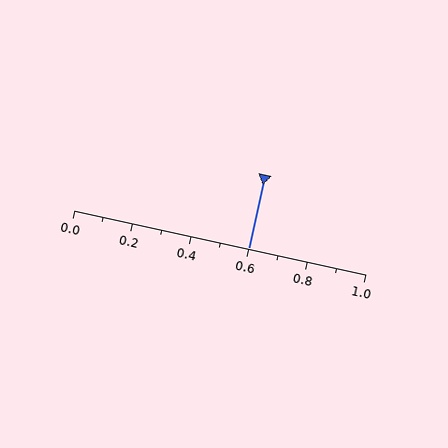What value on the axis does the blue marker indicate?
The marker indicates approximately 0.6.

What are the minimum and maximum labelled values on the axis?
The axis runs from 0.0 to 1.0.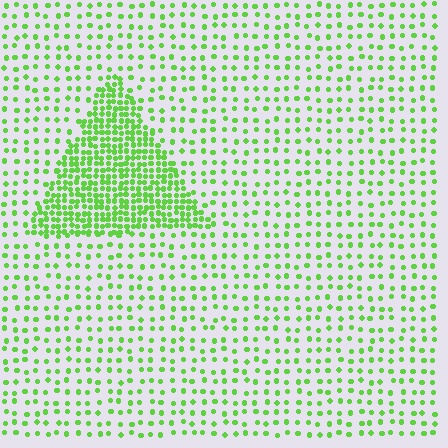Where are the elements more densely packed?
The elements are more densely packed inside the triangle boundary.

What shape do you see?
I see a triangle.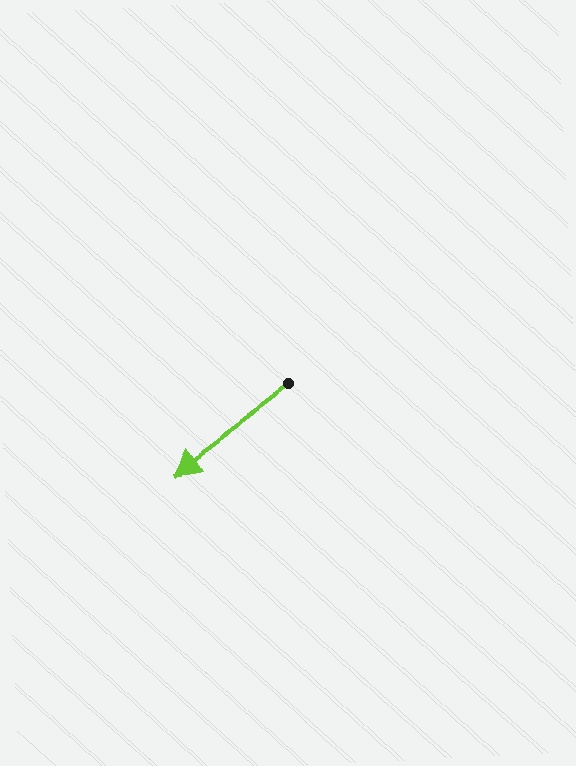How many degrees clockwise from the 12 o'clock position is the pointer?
Approximately 233 degrees.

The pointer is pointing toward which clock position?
Roughly 8 o'clock.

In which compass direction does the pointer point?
Southwest.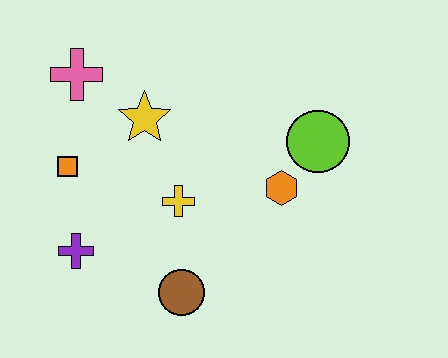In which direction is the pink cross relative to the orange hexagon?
The pink cross is to the left of the orange hexagon.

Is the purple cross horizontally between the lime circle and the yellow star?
No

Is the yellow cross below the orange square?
Yes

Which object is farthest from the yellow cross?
The pink cross is farthest from the yellow cross.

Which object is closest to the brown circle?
The yellow cross is closest to the brown circle.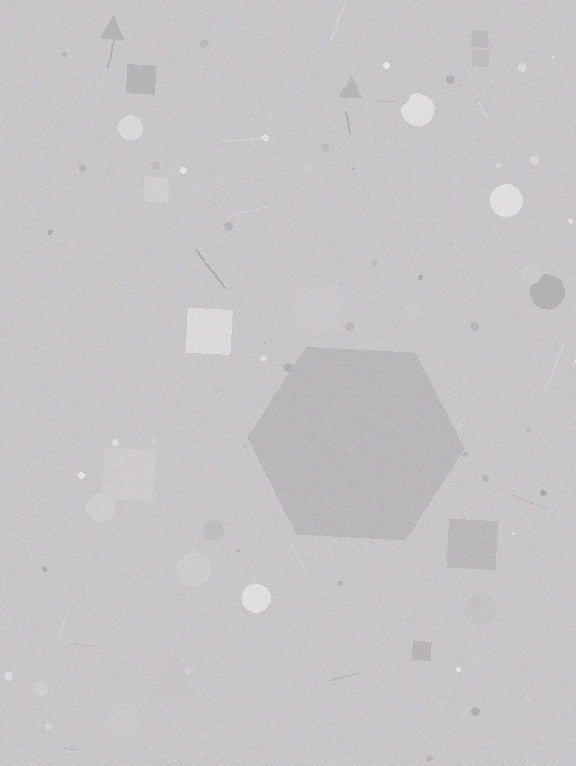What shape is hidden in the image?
A hexagon is hidden in the image.